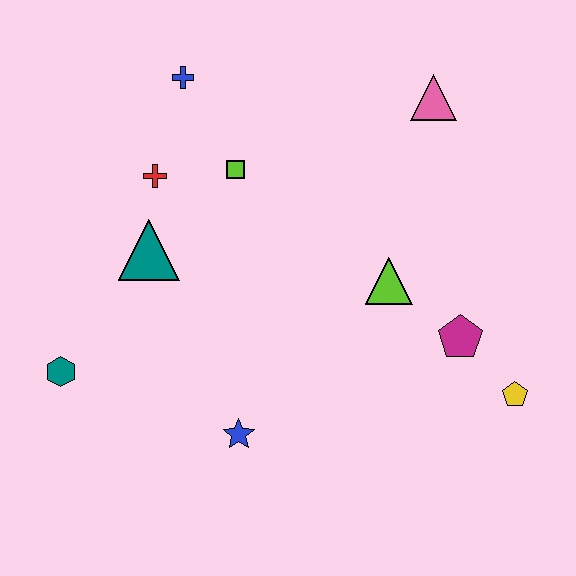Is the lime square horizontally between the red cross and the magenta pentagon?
Yes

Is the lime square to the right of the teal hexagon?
Yes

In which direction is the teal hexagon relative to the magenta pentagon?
The teal hexagon is to the left of the magenta pentagon.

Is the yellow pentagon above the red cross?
No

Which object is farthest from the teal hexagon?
The pink triangle is farthest from the teal hexagon.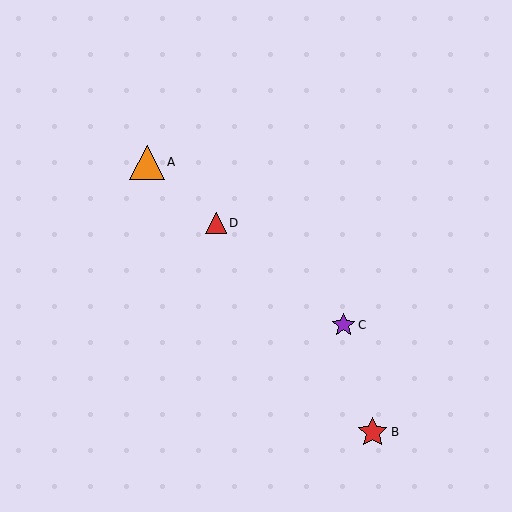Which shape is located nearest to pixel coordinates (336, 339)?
The purple star (labeled C) at (343, 325) is nearest to that location.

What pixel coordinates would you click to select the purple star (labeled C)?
Click at (343, 325) to select the purple star C.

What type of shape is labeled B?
Shape B is a red star.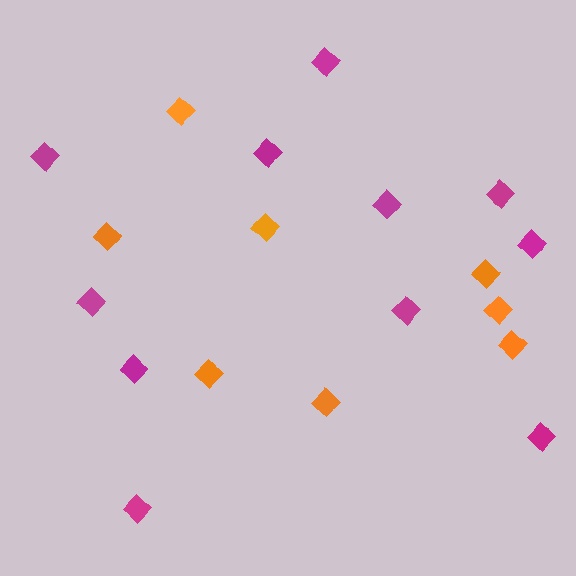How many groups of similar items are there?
There are 2 groups: one group of magenta diamonds (11) and one group of orange diamonds (8).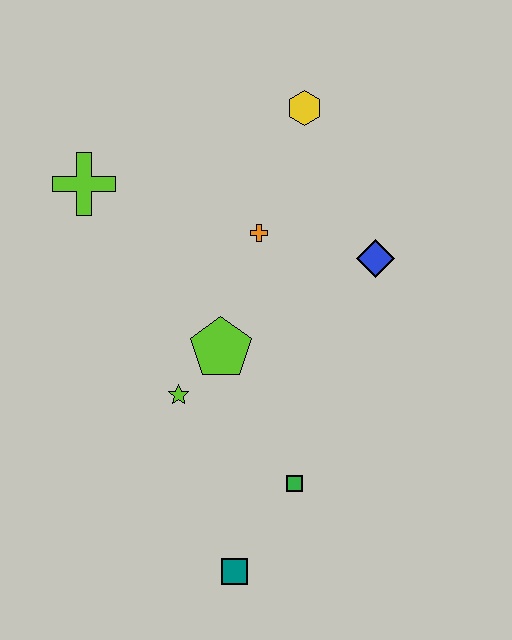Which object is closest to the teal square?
The green square is closest to the teal square.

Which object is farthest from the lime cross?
The teal square is farthest from the lime cross.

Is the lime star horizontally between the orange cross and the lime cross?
Yes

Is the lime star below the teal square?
No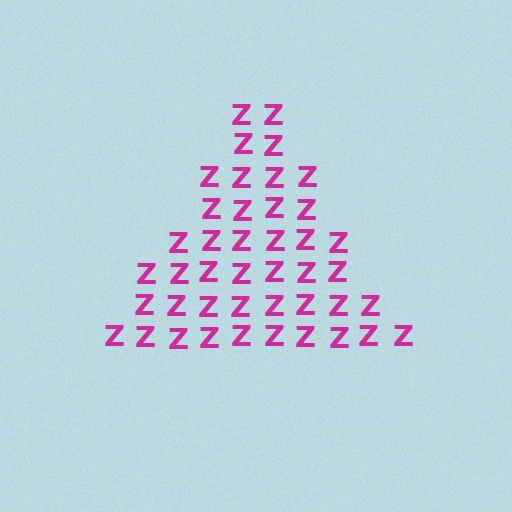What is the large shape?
The large shape is a triangle.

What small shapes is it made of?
It is made of small letter Z's.